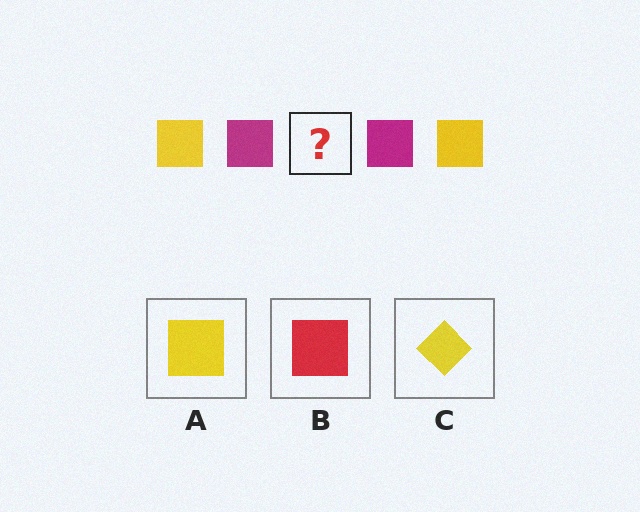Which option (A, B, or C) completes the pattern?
A.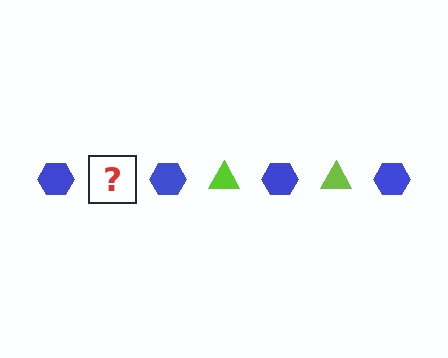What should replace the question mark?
The question mark should be replaced with a lime triangle.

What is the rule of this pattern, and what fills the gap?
The rule is that the pattern alternates between blue hexagon and lime triangle. The gap should be filled with a lime triangle.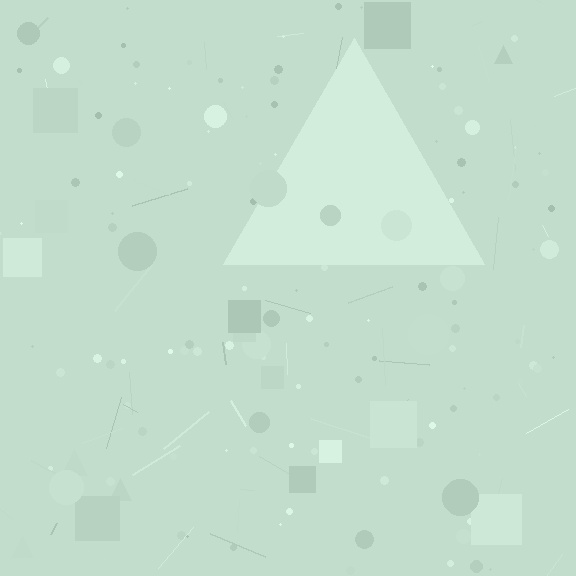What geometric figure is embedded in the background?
A triangle is embedded in the background.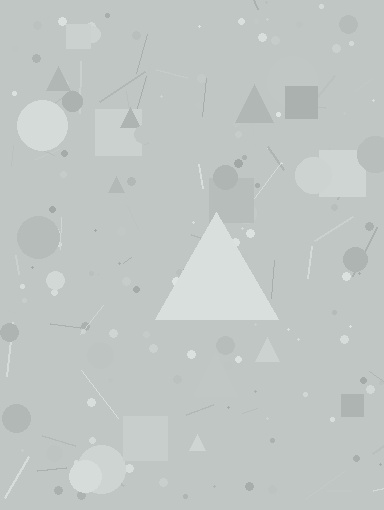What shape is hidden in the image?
A triangle is hidden in the image.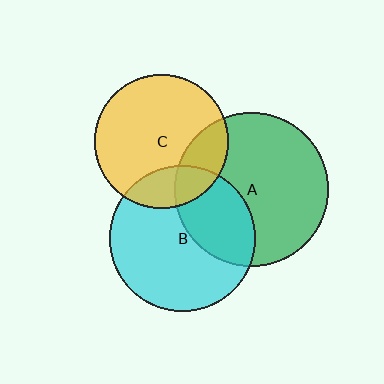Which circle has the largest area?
Circle A (green).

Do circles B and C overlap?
Yes.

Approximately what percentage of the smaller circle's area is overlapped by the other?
Approximately 20%.